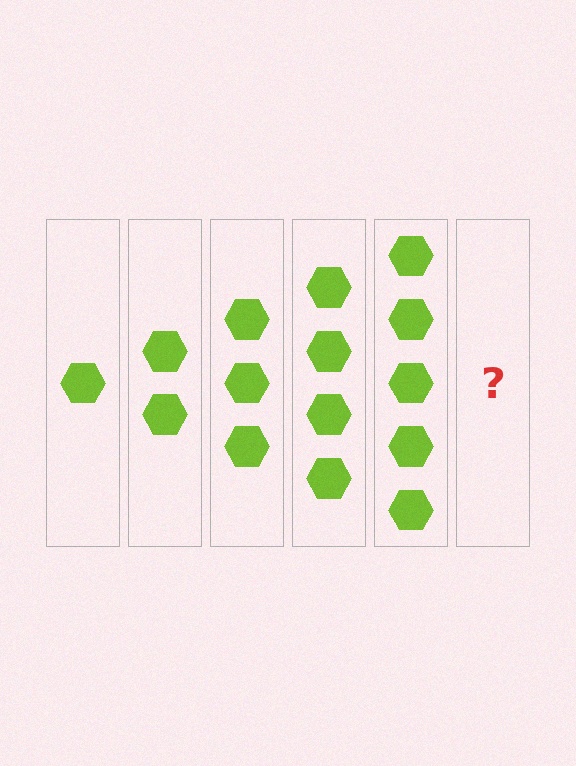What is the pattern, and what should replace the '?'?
The pattern is that each step adds one more hexagon. The '?' should be 6 hexagons.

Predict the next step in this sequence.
The next step is 6 hexagons.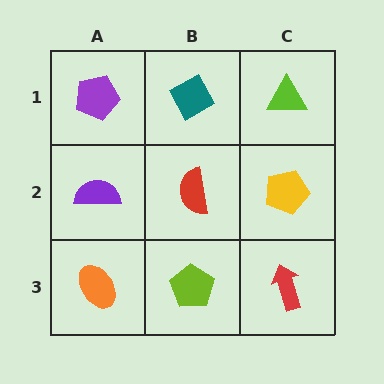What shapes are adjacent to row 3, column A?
A purple semicircle (row 2, column A), a lime pentagon (row 3, column B).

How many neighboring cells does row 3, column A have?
2.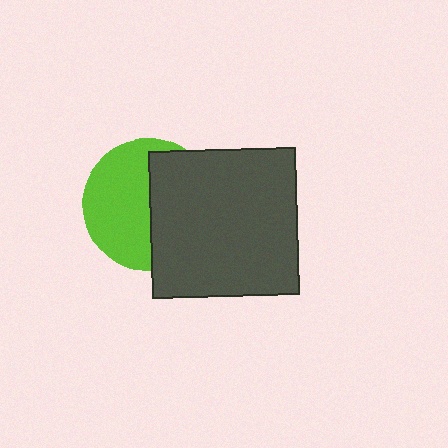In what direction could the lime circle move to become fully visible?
The lime circle could move left. That would shift it out from behind the dark gray square entirely.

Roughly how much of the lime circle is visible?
About half of it is visible (roughly 53%).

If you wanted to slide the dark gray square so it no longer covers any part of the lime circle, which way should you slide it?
Slide it right — that is the most direct way to separate the two shapes.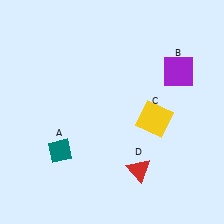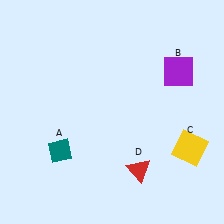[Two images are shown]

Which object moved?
The yellow square (C) moved right.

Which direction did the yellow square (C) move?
The yellow square (C) moved right.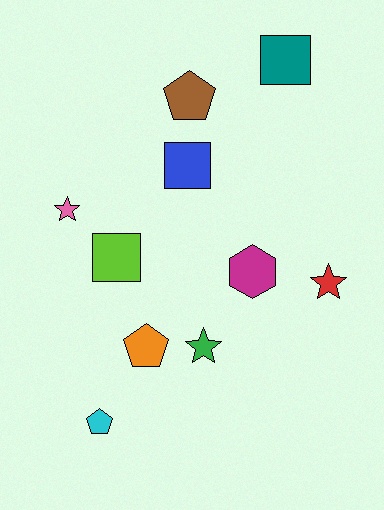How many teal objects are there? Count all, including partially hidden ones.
There is 1 teal object.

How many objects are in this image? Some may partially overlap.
There are 10 objects.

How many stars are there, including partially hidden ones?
There are 3 stars.